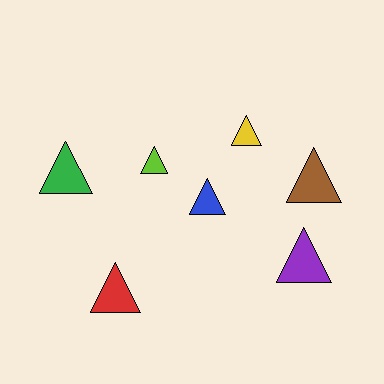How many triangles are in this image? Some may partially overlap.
There are 7 triangles.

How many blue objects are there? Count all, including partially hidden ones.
There is 1 blue object.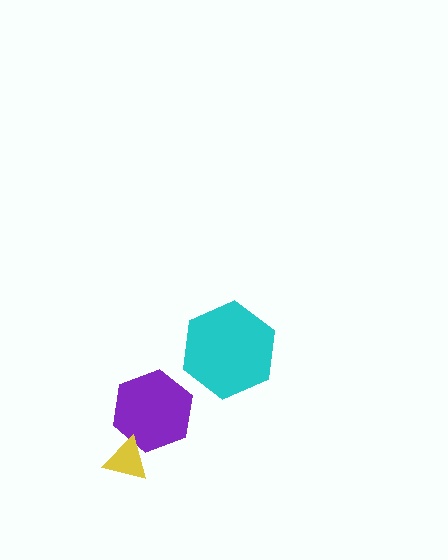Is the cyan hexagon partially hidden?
No, no other shape covers it.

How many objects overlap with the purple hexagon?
1 object overlaps with the purple hexagon.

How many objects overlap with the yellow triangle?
1 object overlaps with the yellow triangle.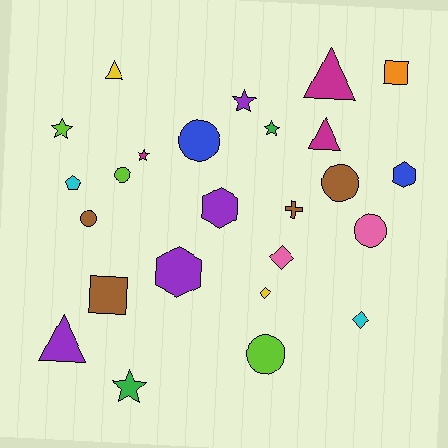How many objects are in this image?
There are 25 objects.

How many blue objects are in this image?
There are 2 blue objects.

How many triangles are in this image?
There are 4 triangles.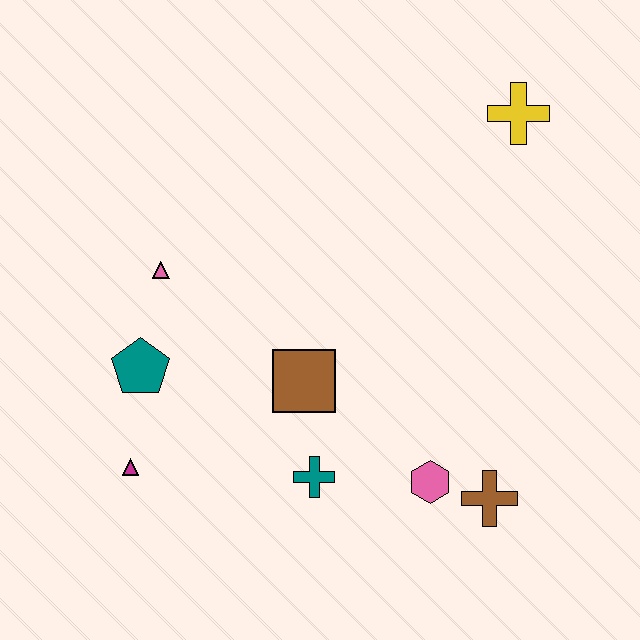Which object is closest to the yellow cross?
The brown square is closest to the yellow cross.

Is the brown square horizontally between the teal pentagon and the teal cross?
Yes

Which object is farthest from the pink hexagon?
The yellow cross is farthest from the pink hexagon.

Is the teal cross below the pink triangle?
Yes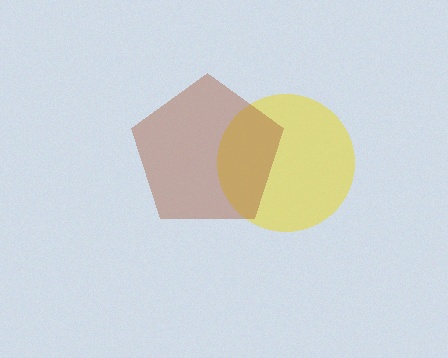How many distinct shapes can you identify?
There are 2 distinct shapes: a yellow circle, a brown pentagon.